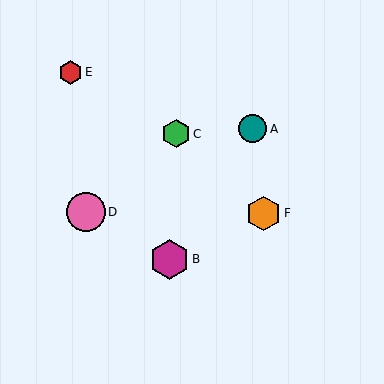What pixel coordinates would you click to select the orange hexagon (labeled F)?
Click at (264, 214) to select the orange hexagon F.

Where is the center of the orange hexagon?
The center of the orange hexagon is at (264, 214).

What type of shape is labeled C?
Shape C is a green hexagon.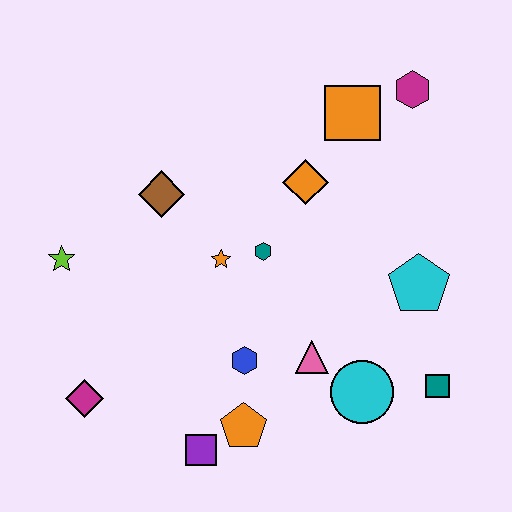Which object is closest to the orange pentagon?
The purple square is closest to the orange pentagon.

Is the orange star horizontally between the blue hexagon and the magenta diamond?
Yes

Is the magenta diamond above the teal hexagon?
No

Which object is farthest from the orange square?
The magenta diamond is farthest from the orange square.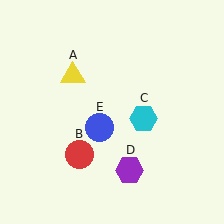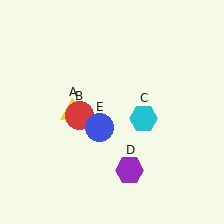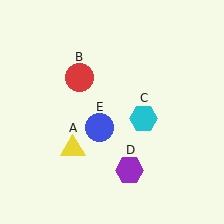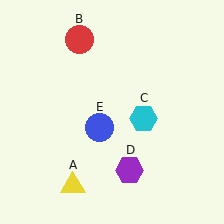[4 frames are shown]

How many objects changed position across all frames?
2 objects changed position: yellow triangle (object A), red circle (object B).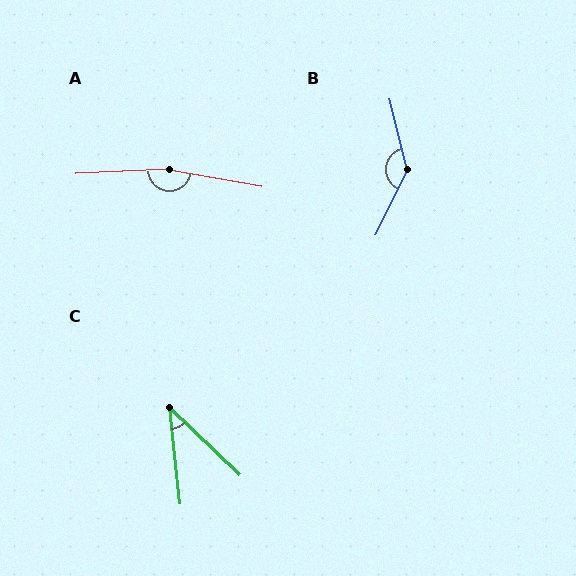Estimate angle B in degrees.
Approximately 140 degrees.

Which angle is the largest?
A, at approximately 167 degrees.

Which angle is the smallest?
C, at approximately 40 degrees.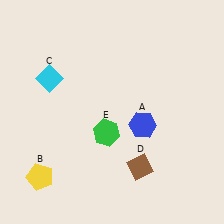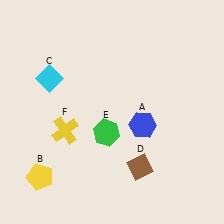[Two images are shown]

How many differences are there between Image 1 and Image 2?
There is 1 difference between the two images.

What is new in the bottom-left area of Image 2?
A yellow cross (F) was added in the bottom-left area of Image 2.